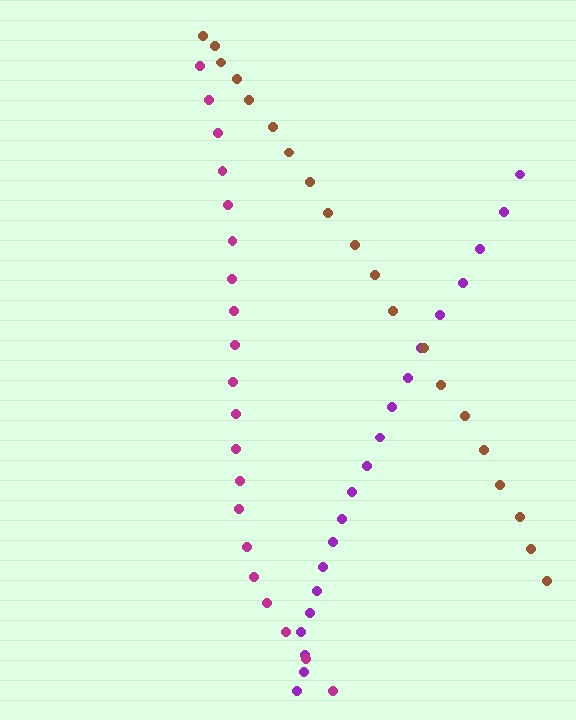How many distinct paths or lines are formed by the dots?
There are 3 distinct paths.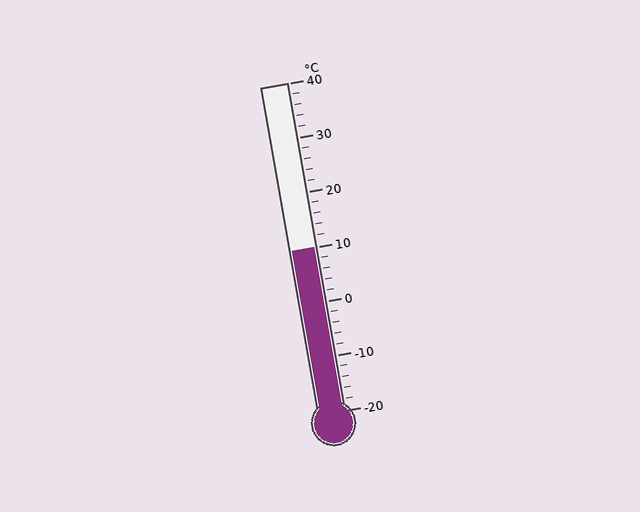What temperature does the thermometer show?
The thermometer shows approximately 10°C.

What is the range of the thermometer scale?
The thermometer scale ranges from -20°C to 40°C.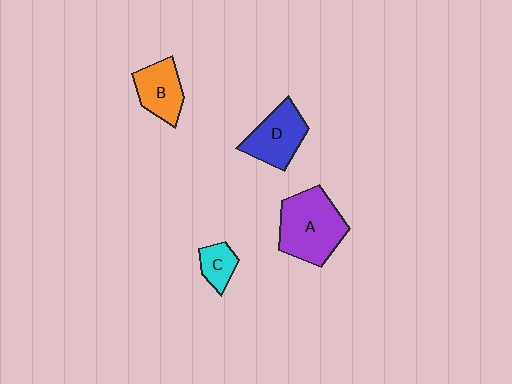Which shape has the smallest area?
Shape C (cyan).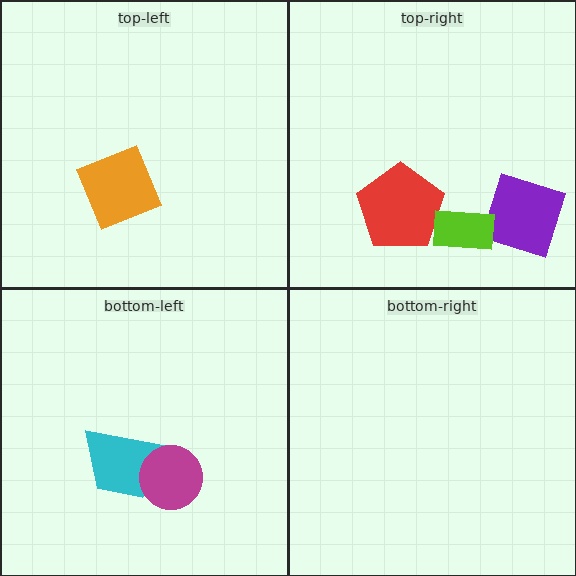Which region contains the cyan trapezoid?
The bottom-left region.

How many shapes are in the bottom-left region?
2.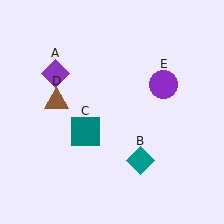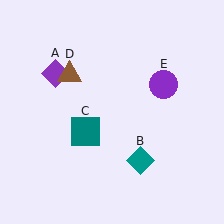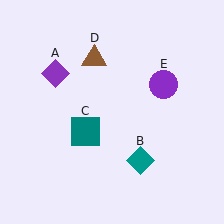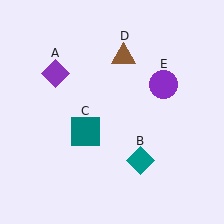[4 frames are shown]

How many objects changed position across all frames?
1 object changed position: brown triangle (object D).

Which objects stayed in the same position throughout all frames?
Purple diamond (object A) and teal diamond (object B) and teal square (object C) and purple circle (object E) remained stationary.